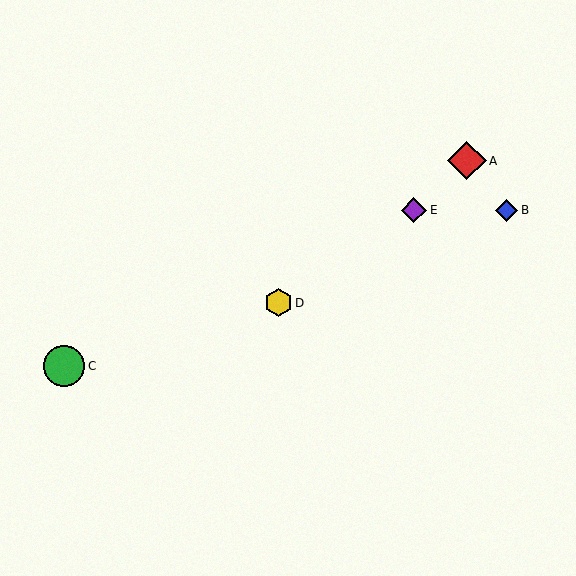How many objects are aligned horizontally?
2 objects (B, E) are aligned horizontally.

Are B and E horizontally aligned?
Yes, both are at y≈210.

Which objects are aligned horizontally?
Objects B, E are aligned horizontally.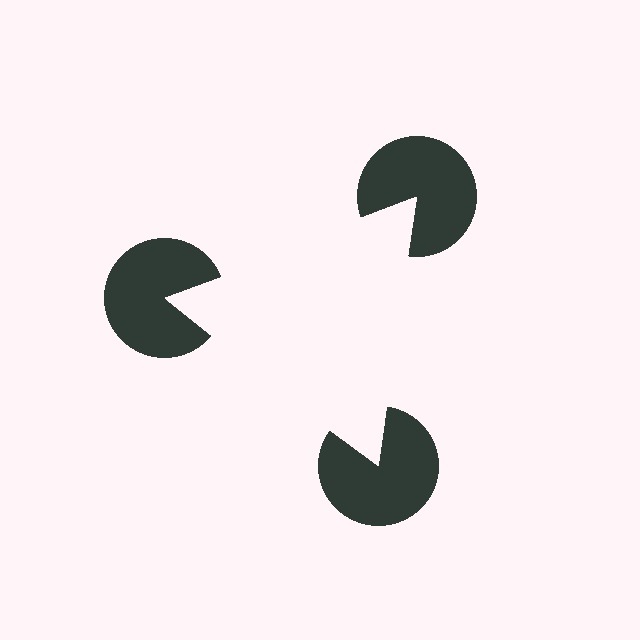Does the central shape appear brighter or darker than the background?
It typically appears slightly brighter than the background, even though no actual brightness change is drawn.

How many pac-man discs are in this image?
There are 3 — one at each vertex of the illusory triangle.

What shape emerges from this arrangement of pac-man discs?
An illusory triangle — its edges are inferred from the aligned wedge cuts in the pac-man discs, not physically drawn.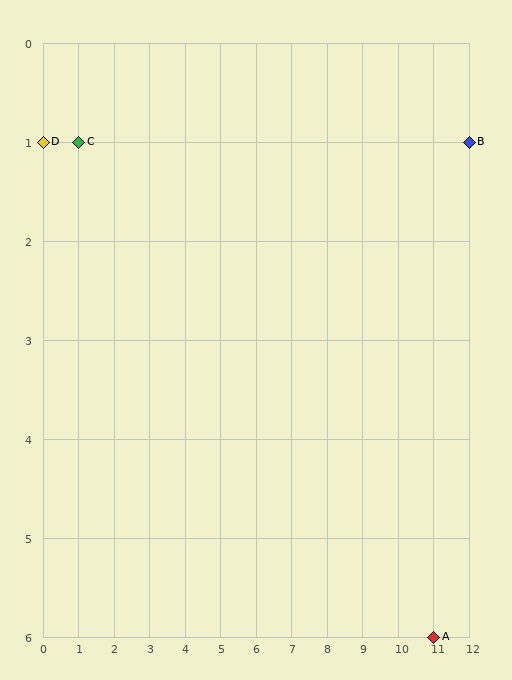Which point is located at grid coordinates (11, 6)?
Point A is at (11, 6).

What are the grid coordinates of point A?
Point A is at grid coordinates (11, 6).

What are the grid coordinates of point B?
Point B is at grid coordinates (12, 1).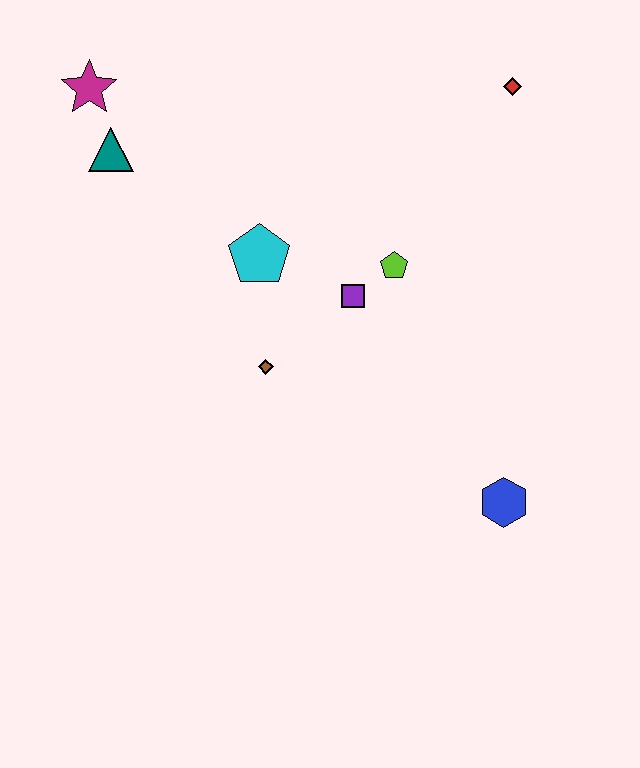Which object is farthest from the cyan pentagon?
The blue hexagon is farthest from the cyan pentagon.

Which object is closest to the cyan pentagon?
The purple square is closest to the cyan pentagon.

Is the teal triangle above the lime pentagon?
Yes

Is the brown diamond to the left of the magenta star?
No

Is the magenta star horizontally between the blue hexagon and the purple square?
No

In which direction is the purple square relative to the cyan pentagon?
The purple square is to the right of the cyan pentagon.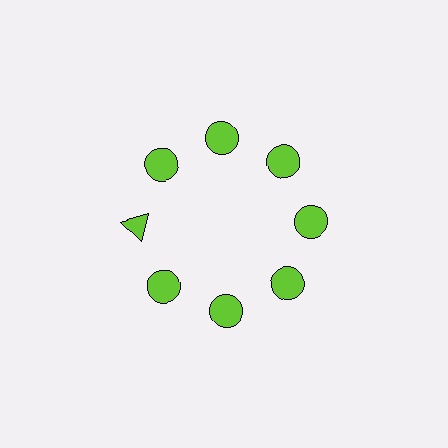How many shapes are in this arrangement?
There are 8 shapes arranged in a ring pattern.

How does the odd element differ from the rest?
It has a different shape: triangle instead of circle.